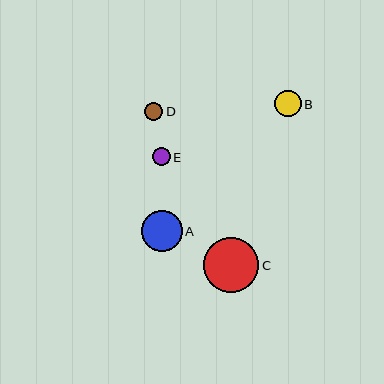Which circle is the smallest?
Circle E is the smallest with a size of approximately 18 pixels.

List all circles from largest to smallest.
From largest to smallest: C, A, B, D, E.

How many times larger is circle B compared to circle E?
Circle B is approximately 1.5 times the size of circle E.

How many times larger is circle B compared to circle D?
Circle B is approximately 1.5 times the size of circle D.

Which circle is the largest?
Circle C is the largest with a size of approximately 55 pixels.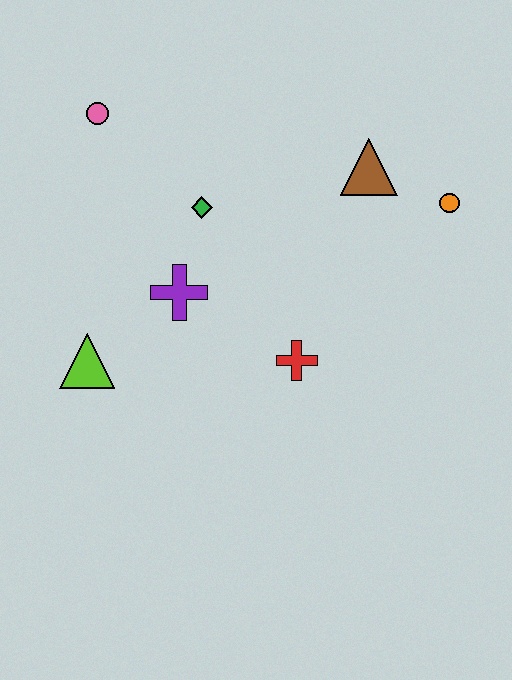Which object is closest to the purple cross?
The green diamond is closest to the purple cross.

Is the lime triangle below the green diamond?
Yes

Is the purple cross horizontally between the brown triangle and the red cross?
No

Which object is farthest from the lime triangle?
The orange circle is farthest from the lime triangle.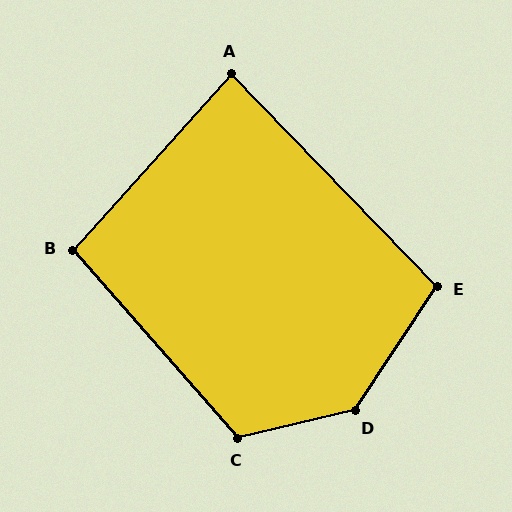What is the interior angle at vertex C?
Approximately 118 degrees (obtuse).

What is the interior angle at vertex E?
Approximately 103 degrees (obtuse).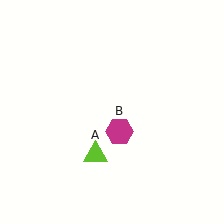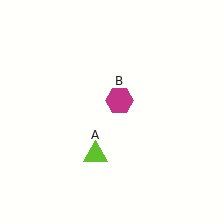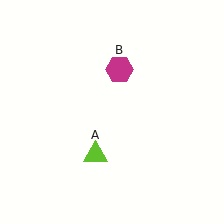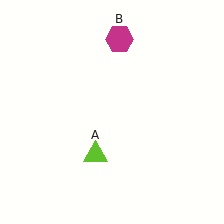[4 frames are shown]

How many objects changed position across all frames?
1 object changed position: magenta hexagon (object B).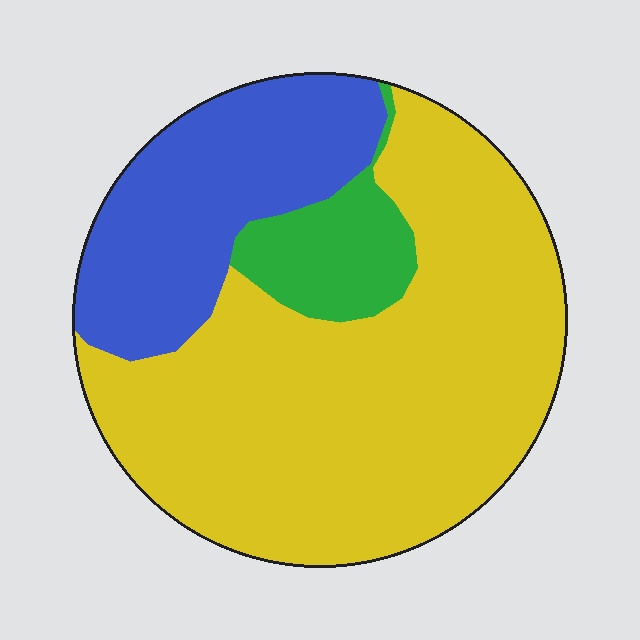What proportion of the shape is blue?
Blue covers 25% of the shape.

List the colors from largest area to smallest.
From largest to smallest: yellow, blue, green.